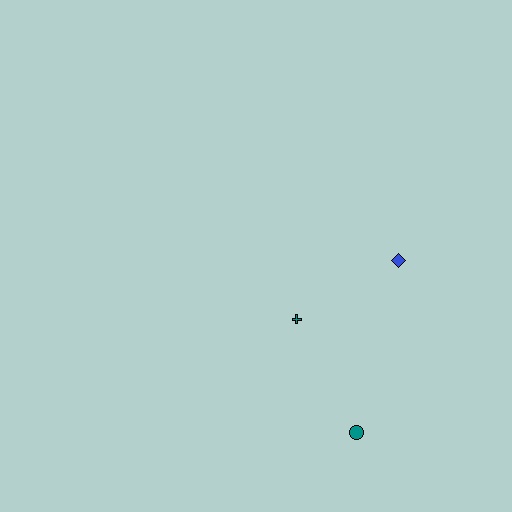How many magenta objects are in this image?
There are no magenta objects.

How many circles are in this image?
There is 1 circle.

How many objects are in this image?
There are 3 objects.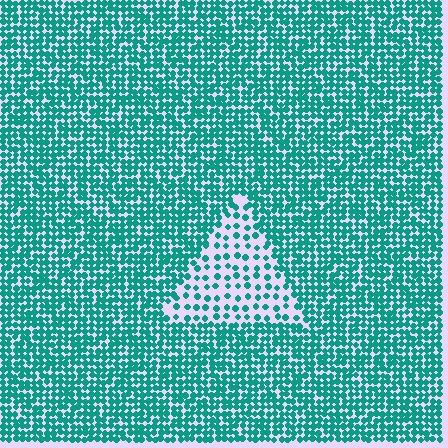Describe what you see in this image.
The image contains small teal elements arranged at two different densities. A triangle-shaped region is visible where the elements are less densely packed than the surrounding area.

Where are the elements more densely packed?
The elements are more densely packed outside the triangle boundary.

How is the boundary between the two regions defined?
The boundary is defined by a change in element density (approximately 2.5x ratio). All elements are the same color, size, and shape.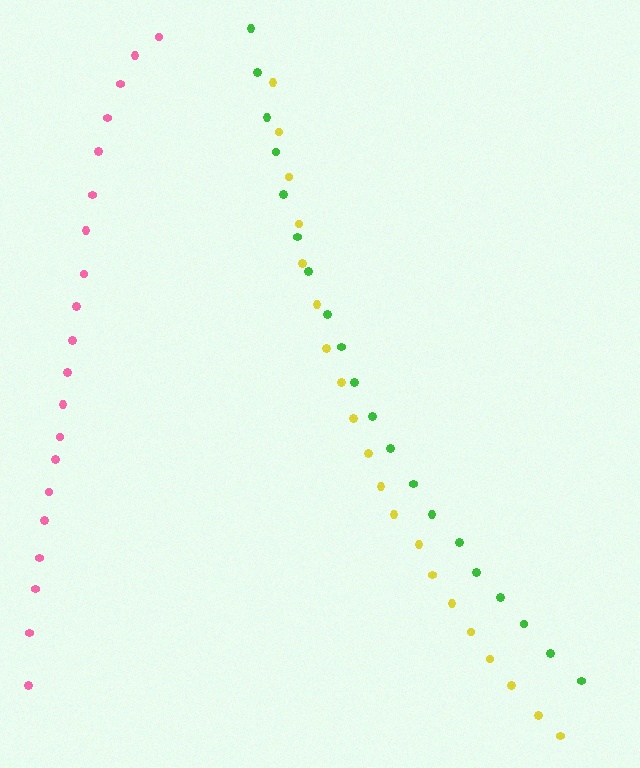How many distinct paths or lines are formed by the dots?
There are 3 distinct paths.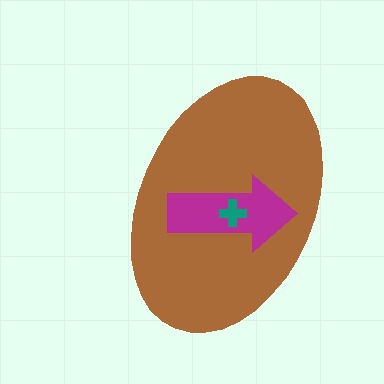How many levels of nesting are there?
3.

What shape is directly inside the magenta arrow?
The teal cross.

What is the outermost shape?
The brown ellipse.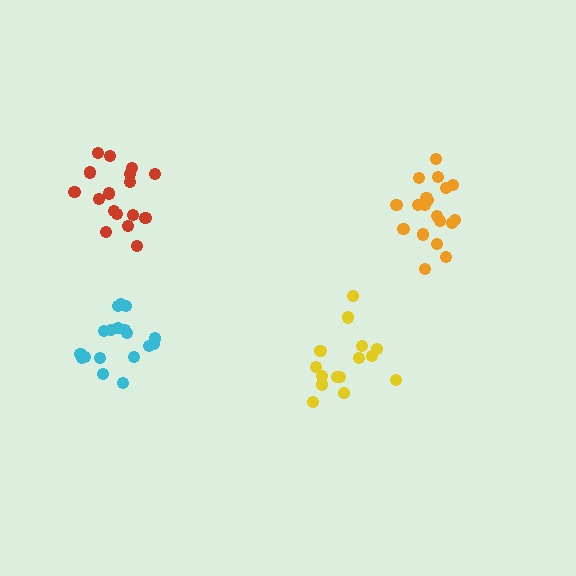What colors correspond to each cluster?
The clusters are colored: yellow, cyan, red, orange.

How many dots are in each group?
Group 1: 15 dots, Group 2: 18 dots, Group 3: 18 dots, Group 4: 19 dots (70 total).